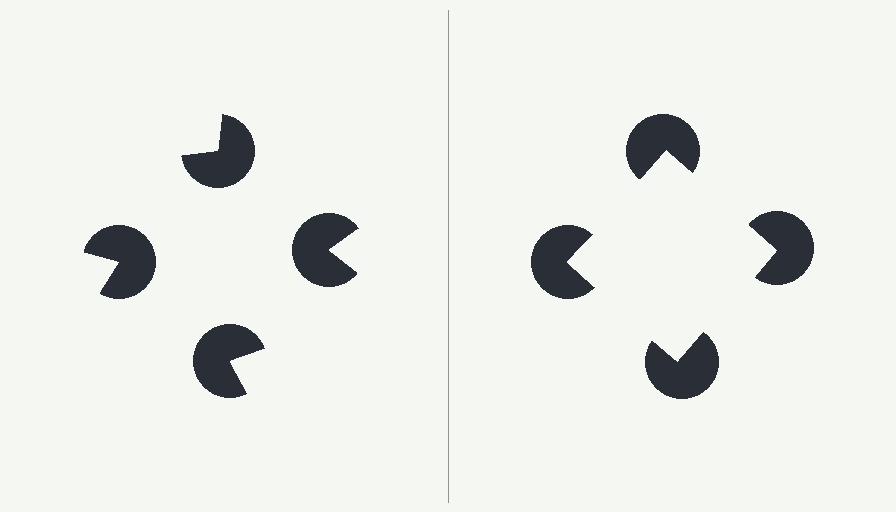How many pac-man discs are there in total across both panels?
8 — 4 on each side.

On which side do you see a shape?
An illusory square appears on the right side. On the left side the wedge cuts are rotated, so no coherent shape forms.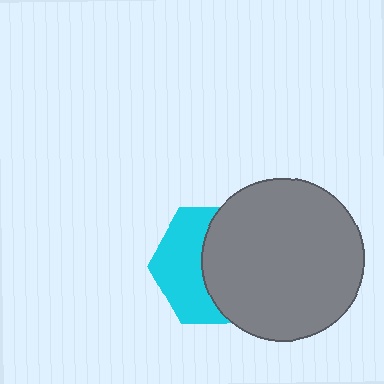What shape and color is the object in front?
The object in front is a gray circle.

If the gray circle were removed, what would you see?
You would see the complete cyan hexagon.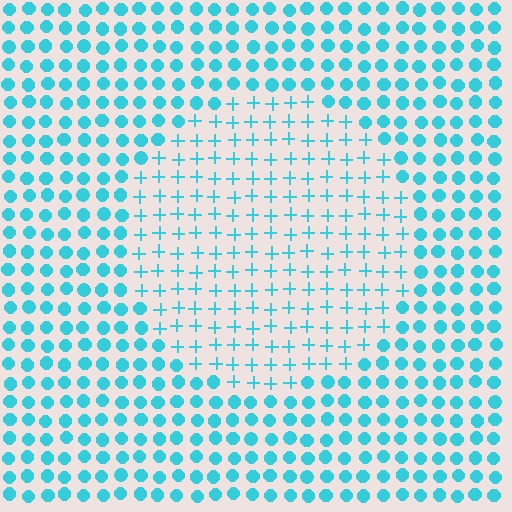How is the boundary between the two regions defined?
The boundary is defined by a change in element shape: plus signs inside vs. circles outside. All elements share the same color and spacing.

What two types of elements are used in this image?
The image uses plus signs inside the circle region and circles outside it.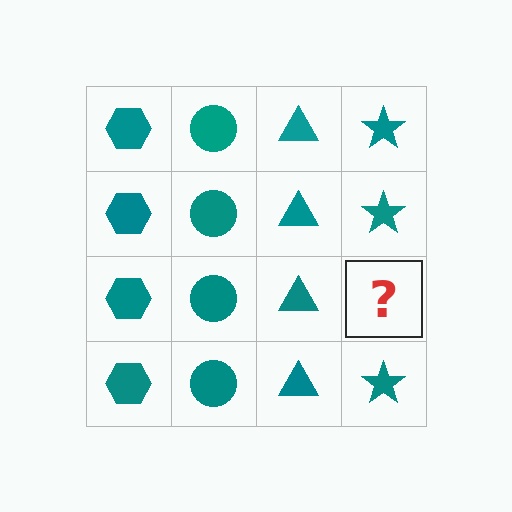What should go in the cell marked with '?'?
The missing cell should contain a teal star.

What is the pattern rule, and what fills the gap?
The rule is that each column has a consistent shape. The gap should be filled with a teal star.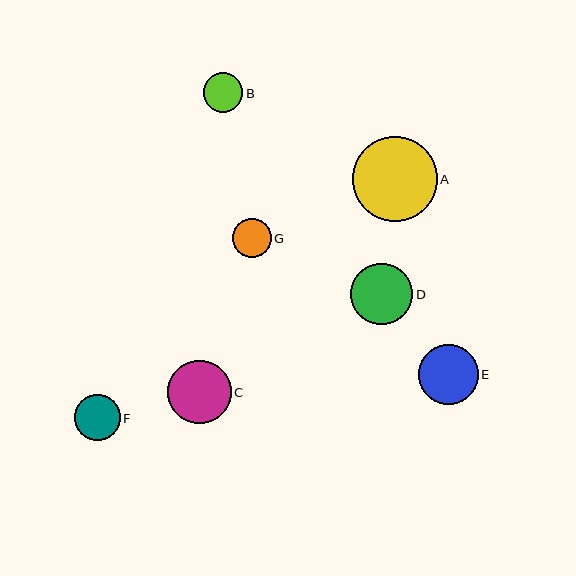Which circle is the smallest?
Circle B is the smallest with a size of approximately 39 pixels.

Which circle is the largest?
Circle A is the largest with a size of approximately 85 pixels.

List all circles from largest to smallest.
From largest to smallest: A, C, D, E, F, G, B.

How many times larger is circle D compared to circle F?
Circle D is approximately 1.3 times the size of circle F.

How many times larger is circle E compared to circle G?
Circle E is approximately 1.5 times the size of circle G.